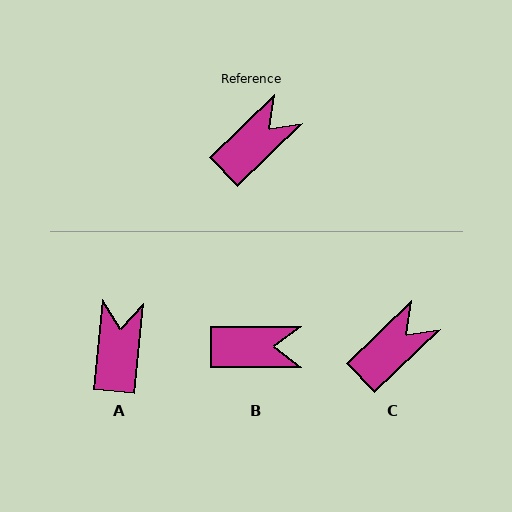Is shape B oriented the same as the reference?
No, it is off by about 44 degrees.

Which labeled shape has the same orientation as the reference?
C.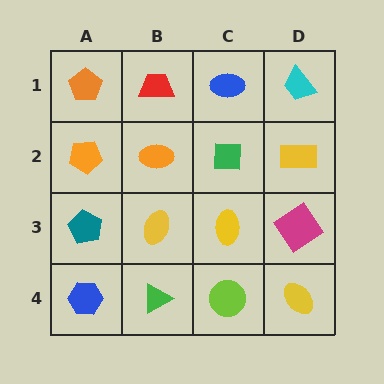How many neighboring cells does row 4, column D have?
2.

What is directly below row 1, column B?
An orange ellipse.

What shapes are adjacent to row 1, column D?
A yellow rectangle (row 2, column D), a blue ellipse (row 1, column C).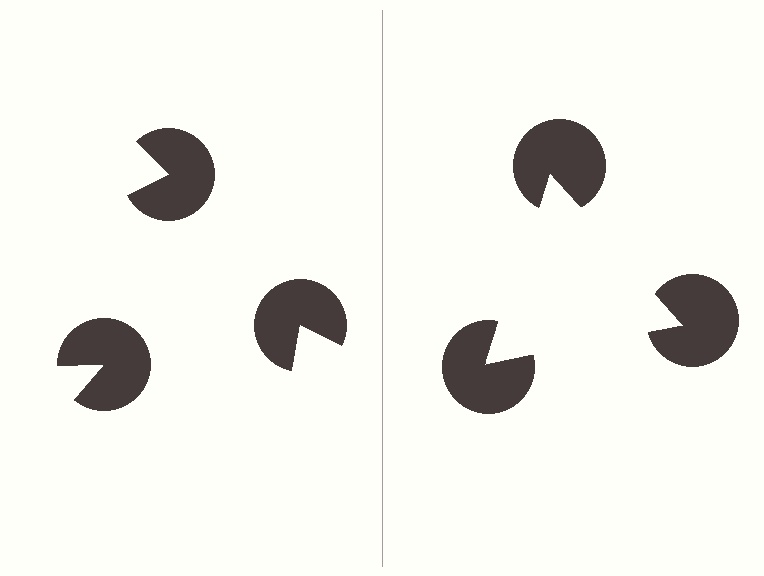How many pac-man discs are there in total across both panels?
6 — 3 on each side.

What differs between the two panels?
The pac-man discs are positioned identically on both sides; only the wedge orientations differ. On the right they align to a triangle; on the left they are misaligned.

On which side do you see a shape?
An illusory triangle appears on the right side. On the left side the wedge cuts are rotated, so no coherent shape forms.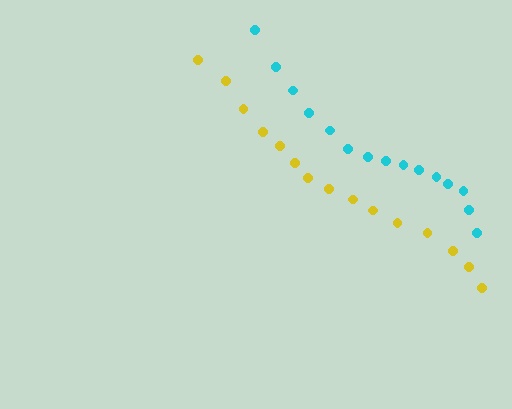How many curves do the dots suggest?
There are 2 distinct paths.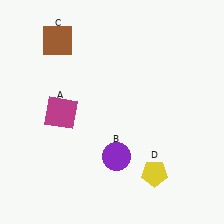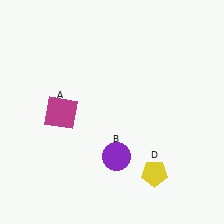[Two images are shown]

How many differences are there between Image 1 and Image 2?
There is 1 difference between the two images.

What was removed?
The brown square (C) was removed in Image 2.